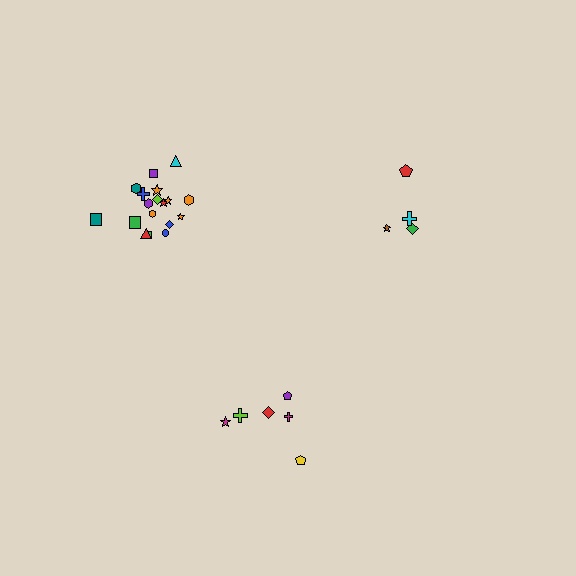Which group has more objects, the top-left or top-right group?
The top-left group.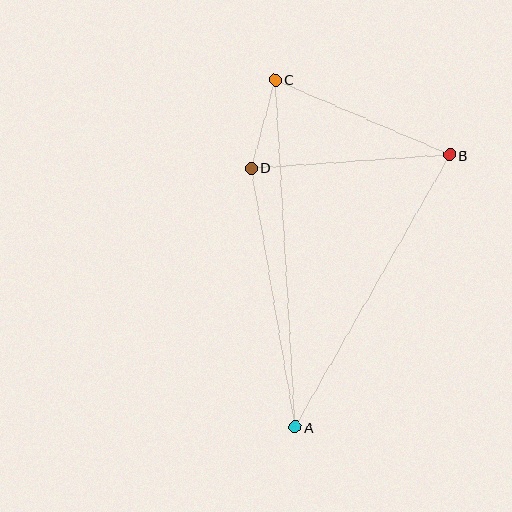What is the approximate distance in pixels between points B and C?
The distance between B and C is approximately 190 pixels.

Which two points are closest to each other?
Points C and D are closest to each other.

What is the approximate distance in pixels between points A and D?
The distance between A and D is approximately 263 pixels.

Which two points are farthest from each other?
Points A and C are farthest from each other.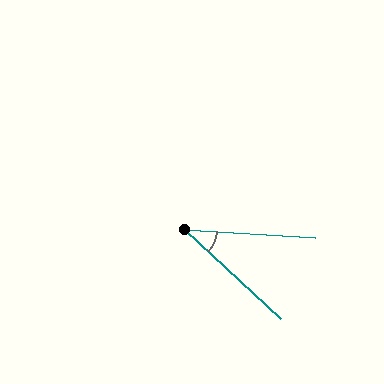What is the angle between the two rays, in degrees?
Approximately 39 degrees.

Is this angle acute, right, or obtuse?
It is acute.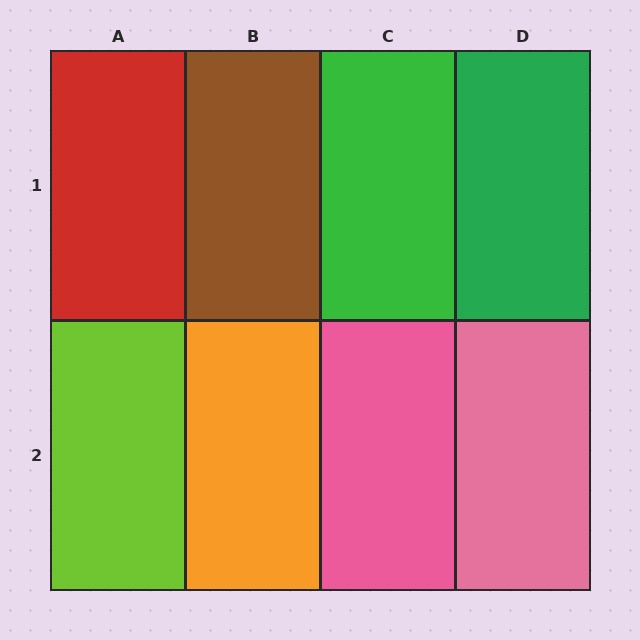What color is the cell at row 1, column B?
Brown.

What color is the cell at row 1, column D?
Green.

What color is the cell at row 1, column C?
Green.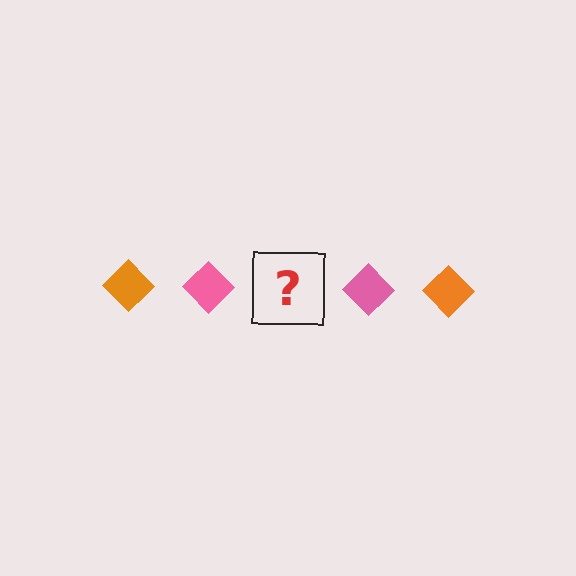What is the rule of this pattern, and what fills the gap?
The rule is that the pattern cycles through orange, pink diamonds. The gap should be filled with an orange diamond.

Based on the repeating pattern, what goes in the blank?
The blank should be an orange diamond.